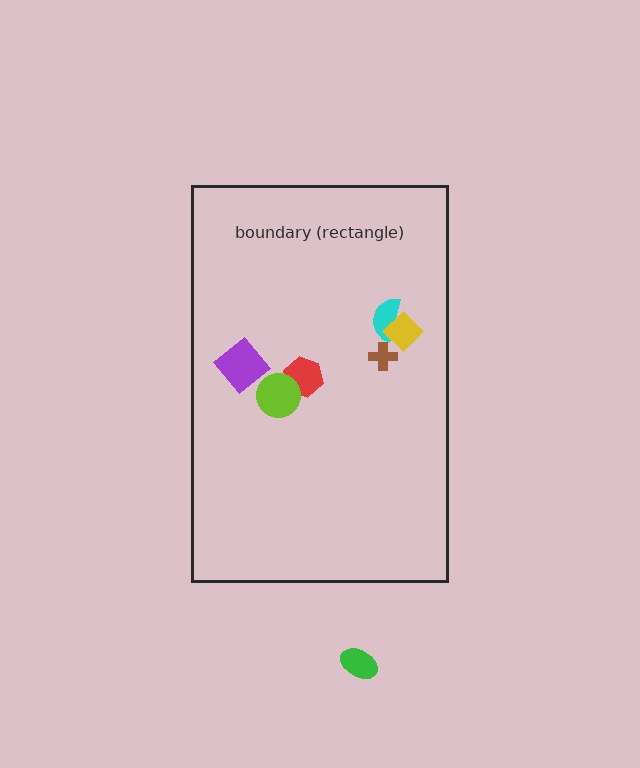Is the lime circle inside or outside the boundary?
Inside.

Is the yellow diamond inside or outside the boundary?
Inside.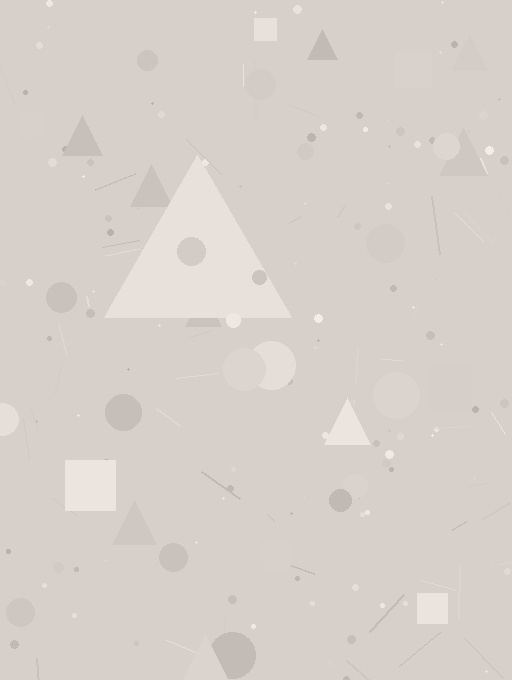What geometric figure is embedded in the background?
A triangle is embedded in the background.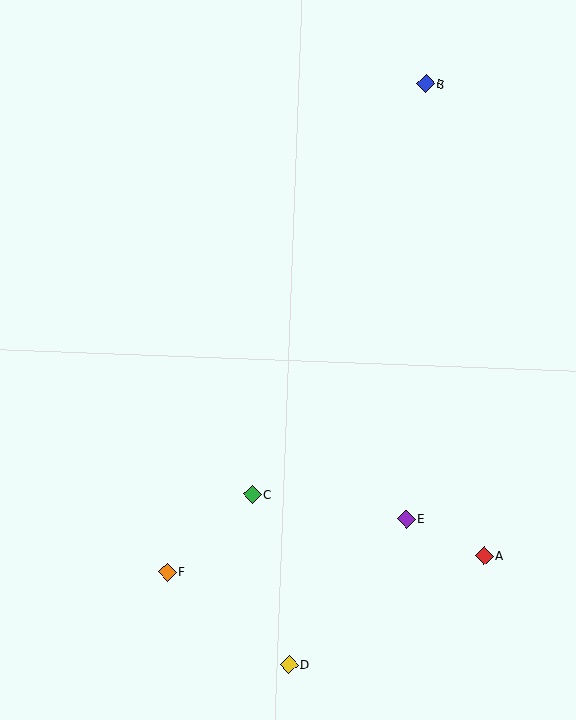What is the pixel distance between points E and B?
The distance between E and B is 436 pixels.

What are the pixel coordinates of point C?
Point C is at (252, 495).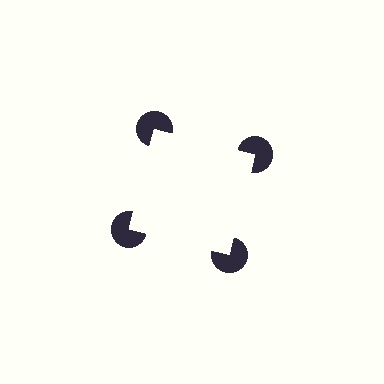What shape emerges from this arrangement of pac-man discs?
An illusory square — its edges are inferred from the aligned wedge cuts in the pac-man discs, not physically drawn.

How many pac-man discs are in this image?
There are 4 — one at each vertex of the illusory square.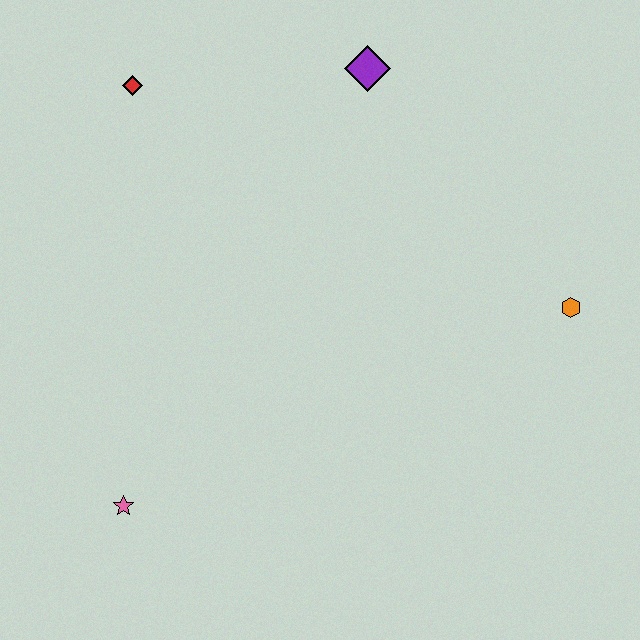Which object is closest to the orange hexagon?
The purple diamond is closest to the orange hexagon.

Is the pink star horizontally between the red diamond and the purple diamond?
No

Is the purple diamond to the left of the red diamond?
No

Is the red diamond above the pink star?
Yes